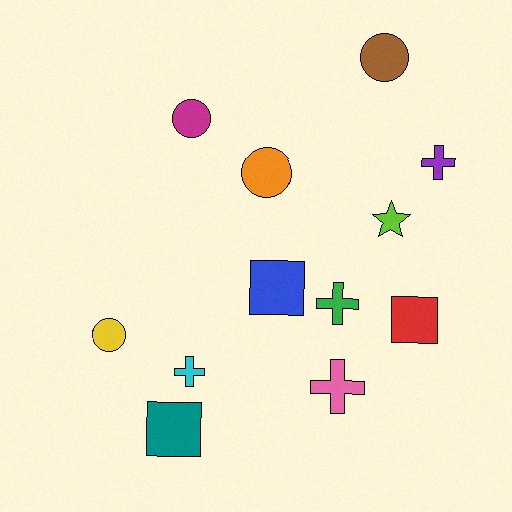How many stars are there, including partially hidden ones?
There is 1 star.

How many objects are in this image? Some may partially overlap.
There are 12 objects.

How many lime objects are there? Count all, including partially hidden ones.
There is 1 lime object.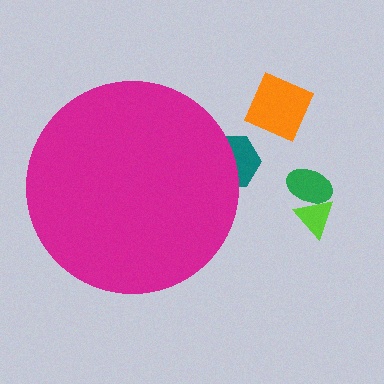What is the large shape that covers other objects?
A magenta circle.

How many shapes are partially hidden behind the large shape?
1 shape is partially hidden.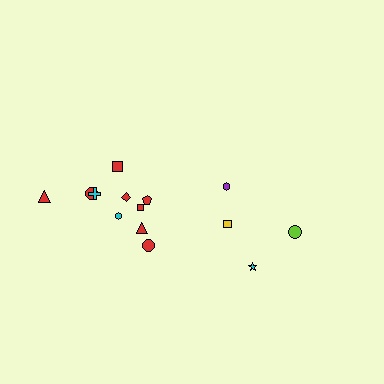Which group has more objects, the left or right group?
The left group.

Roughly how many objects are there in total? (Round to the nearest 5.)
Roughly 15 objects in total.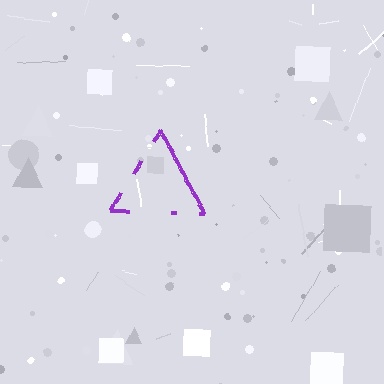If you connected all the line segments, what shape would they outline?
They would outline a triangle.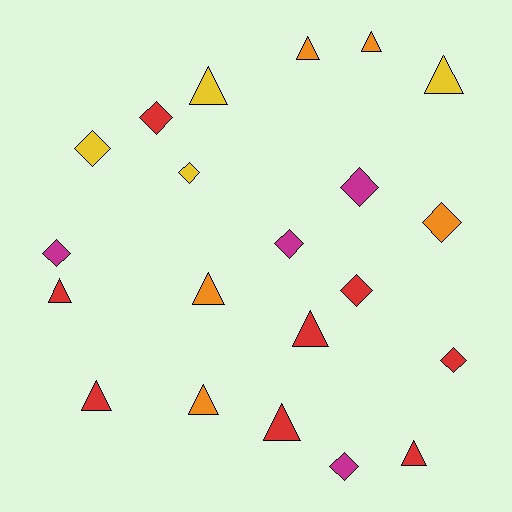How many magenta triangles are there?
There are no magenta triangles.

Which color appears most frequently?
Red, with 8 objects.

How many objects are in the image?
There are 21 objects.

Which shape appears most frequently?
Triangle, with 11 objects.